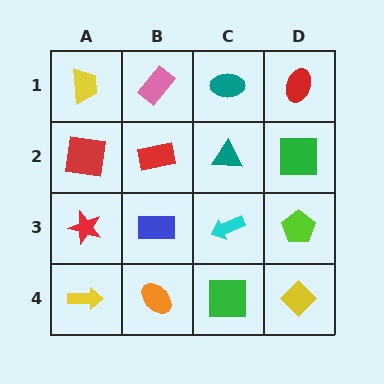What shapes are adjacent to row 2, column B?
A pink rectangle (row 1, column B), a blue rectangle (row 3, column B), a red square (row 2, column A), a teal triangle (row 2, column C).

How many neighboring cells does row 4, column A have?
2.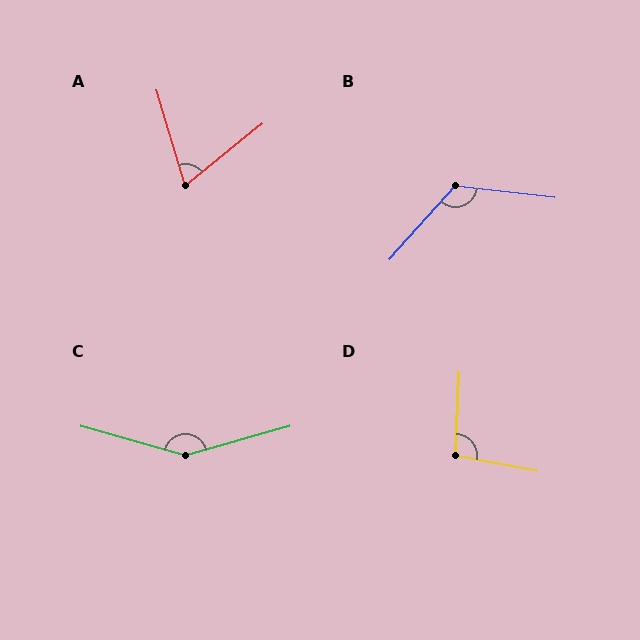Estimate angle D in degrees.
Approximately 99 degrees.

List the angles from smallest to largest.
A (68°), D (99°), B (125°), C (148°).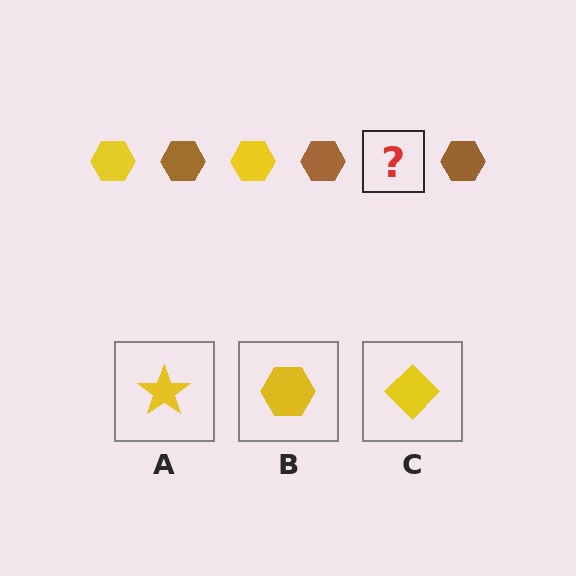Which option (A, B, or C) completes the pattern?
B.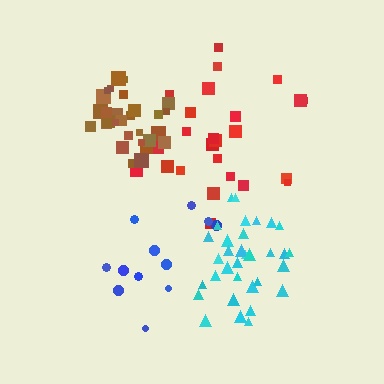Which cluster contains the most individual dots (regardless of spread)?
Cyan (33).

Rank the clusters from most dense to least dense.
brown, cyan, red, blue.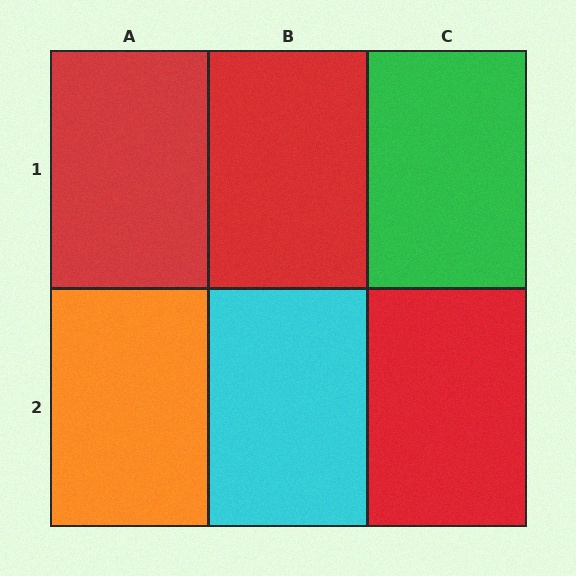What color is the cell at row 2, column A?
Orange.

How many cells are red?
3 cells are red.